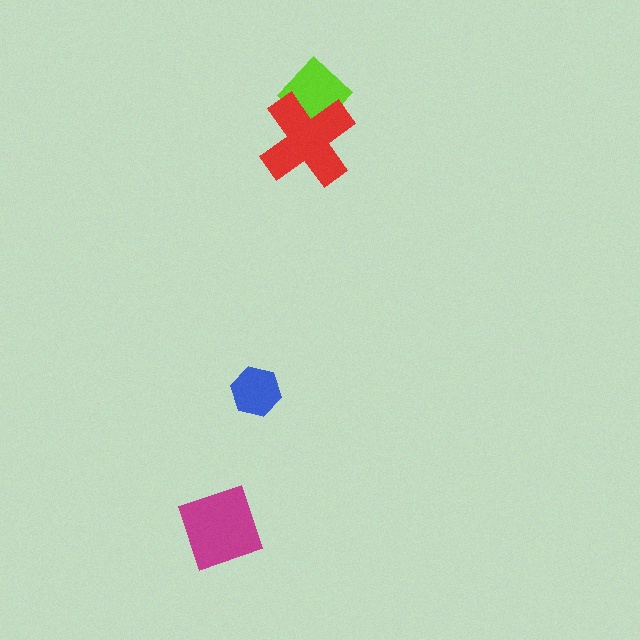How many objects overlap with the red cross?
1 object overlaps with the red cross.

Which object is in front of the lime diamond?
The red cross is in front of the lime diamond.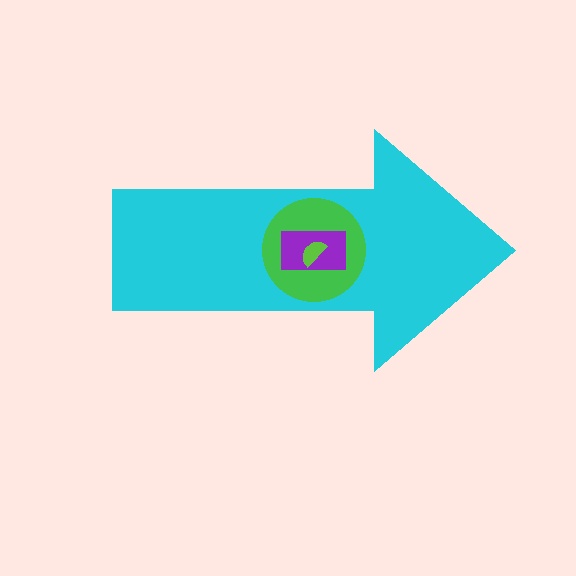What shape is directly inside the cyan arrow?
The green circle.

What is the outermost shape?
The cyan arrow.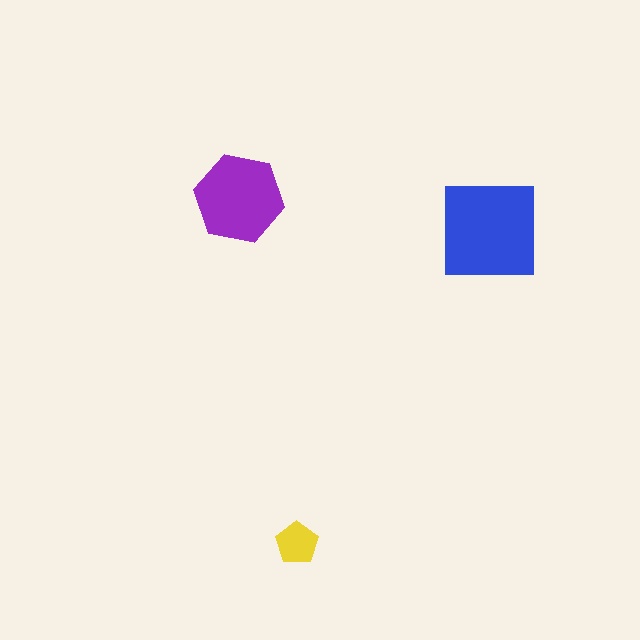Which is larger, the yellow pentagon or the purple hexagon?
The purple hexagon.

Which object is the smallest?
The yellow pentagon.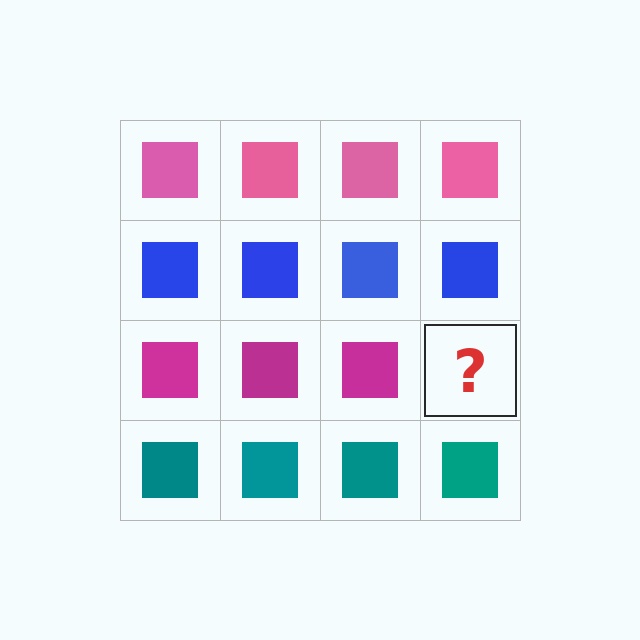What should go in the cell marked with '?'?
The missing cell should contain a magenta square.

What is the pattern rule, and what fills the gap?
The rule is that each row has a consistent color. The gap should be filled with a magenta square.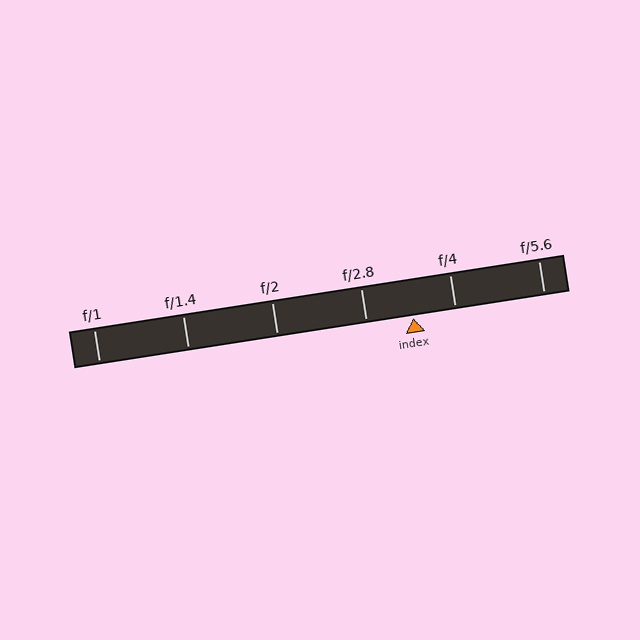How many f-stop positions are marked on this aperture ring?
There are 6 f-stop positions marked.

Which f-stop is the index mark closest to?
The index mark is closest to f/4.